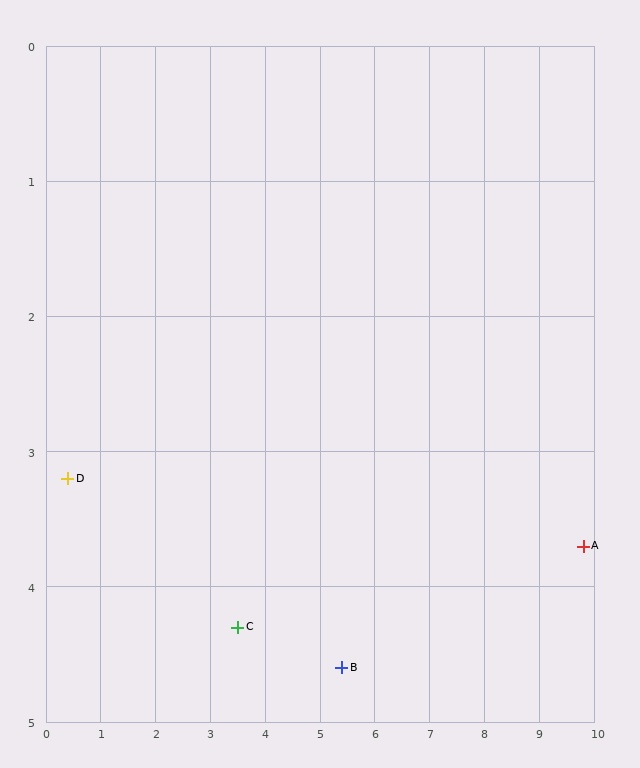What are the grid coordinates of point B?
Point B is at approximately (5.4, 4.6).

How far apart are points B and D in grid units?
Points B and D are about 5.2 grid units apart.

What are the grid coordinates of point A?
Point A is at approximately (9.8, 3.7).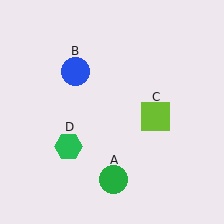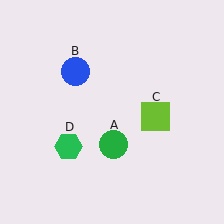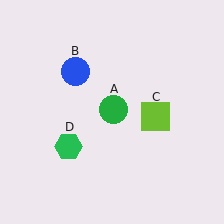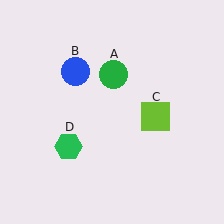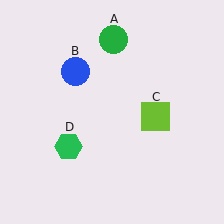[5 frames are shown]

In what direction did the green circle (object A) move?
The green circle (object A) moved up.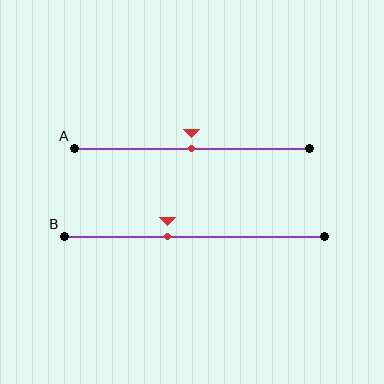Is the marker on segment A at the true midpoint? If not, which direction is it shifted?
Yes, the marker on segment A is at the true midpoint.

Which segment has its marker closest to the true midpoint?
Segment A has its marker closest to the true midpoint.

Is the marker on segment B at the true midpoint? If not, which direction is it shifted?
No, the marker on segment B is shifted to the left by about 10% of the segment length.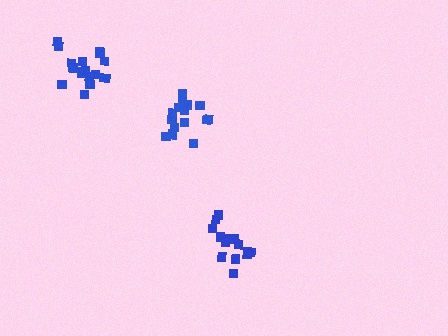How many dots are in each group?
Group 1: 15 dots, Group 2: 15 dots, Group 3: 19 dots (49 total).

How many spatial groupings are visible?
There are 3 spatial groupings.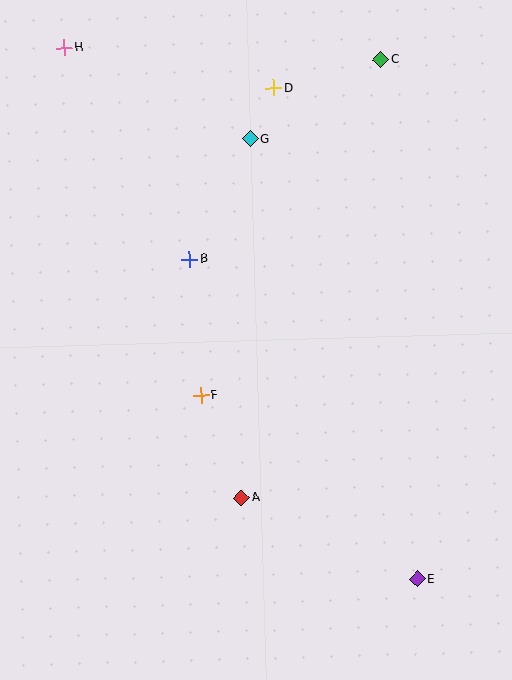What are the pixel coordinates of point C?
Point C is at (381, 60).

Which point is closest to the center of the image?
Point F at (201, 395) is closest to the center.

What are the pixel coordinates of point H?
Point H is at (64, 48).